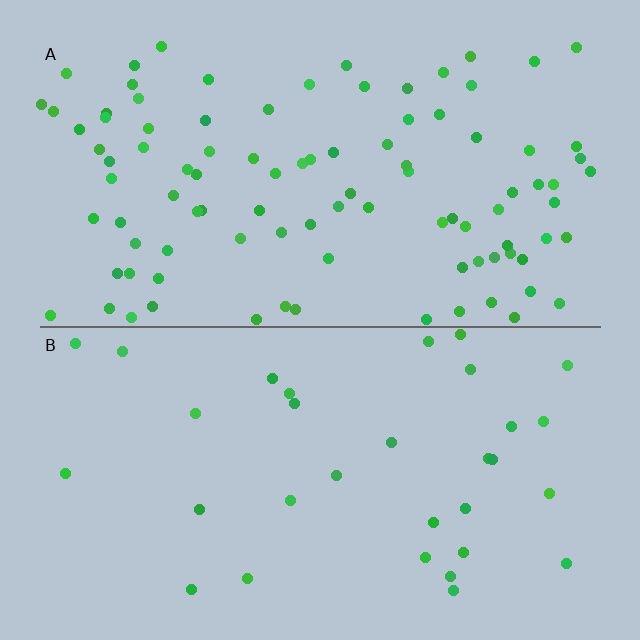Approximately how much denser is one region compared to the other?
Approximately 3.0× — region A over region B.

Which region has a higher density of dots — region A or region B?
A (the top).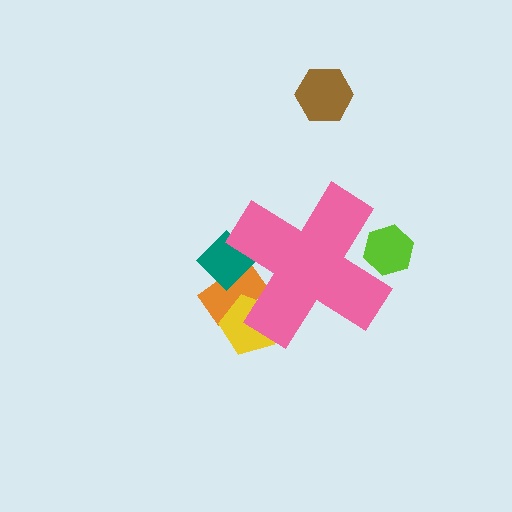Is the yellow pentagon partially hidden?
Yes, the yellow pentagon is partially hidden behind the pink cross.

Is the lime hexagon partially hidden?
Yes, the lime hexagon is partially hidden behind the pink cross.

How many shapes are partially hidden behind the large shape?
4 shapes are partially hidden.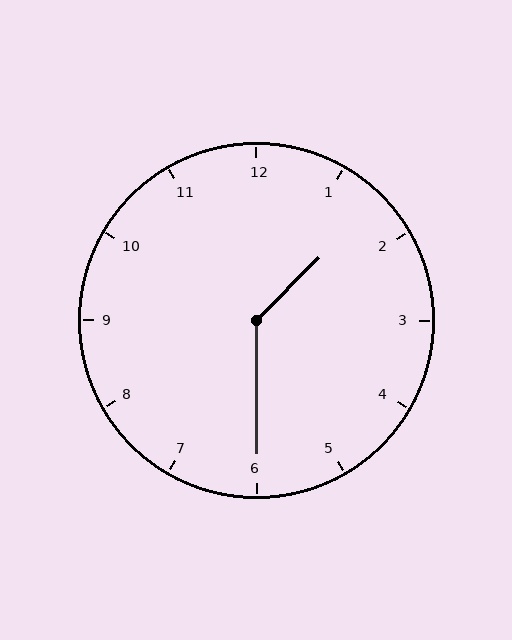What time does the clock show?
1:30.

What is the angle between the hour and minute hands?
Approximately 135 degrees.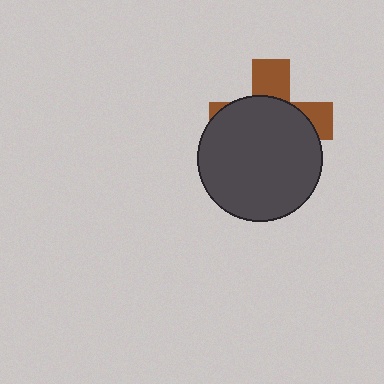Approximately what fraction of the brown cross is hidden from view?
Roughly 68% of the brown cross is hidden behind the dark gray circle.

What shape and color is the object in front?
The object in front is a dark gray circle.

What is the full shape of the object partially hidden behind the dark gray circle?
The partially hidden object is a brown cross.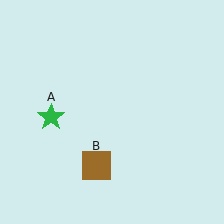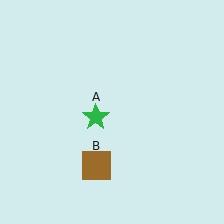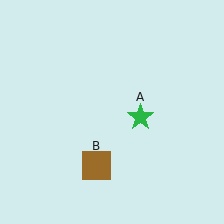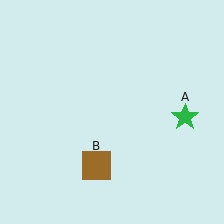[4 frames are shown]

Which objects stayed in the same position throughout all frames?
Brown square (object B) remained stationary.